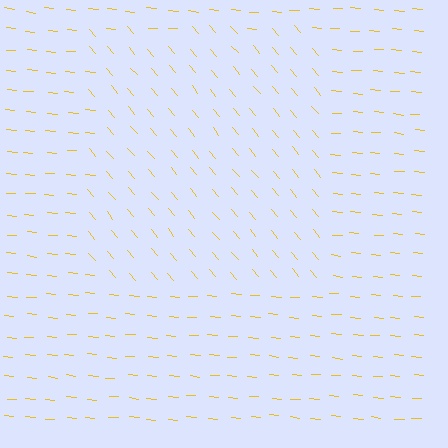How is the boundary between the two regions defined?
The boundary is defined purely by a change in line orientation (approximately 45 degrees difference). All lines are the same color and thickness.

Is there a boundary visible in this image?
Yes, there is a texture boundary formed by a change in line orientation.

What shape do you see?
I see a rectangle.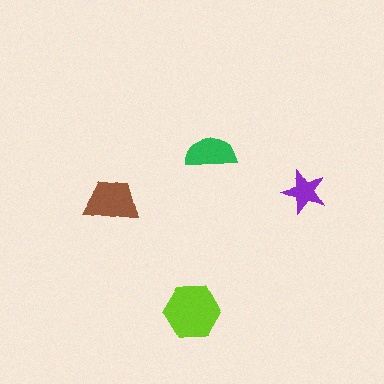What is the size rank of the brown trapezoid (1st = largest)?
2nd.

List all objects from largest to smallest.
The lime hexagon, the brown trapezoid, the green semicircle, the purple star.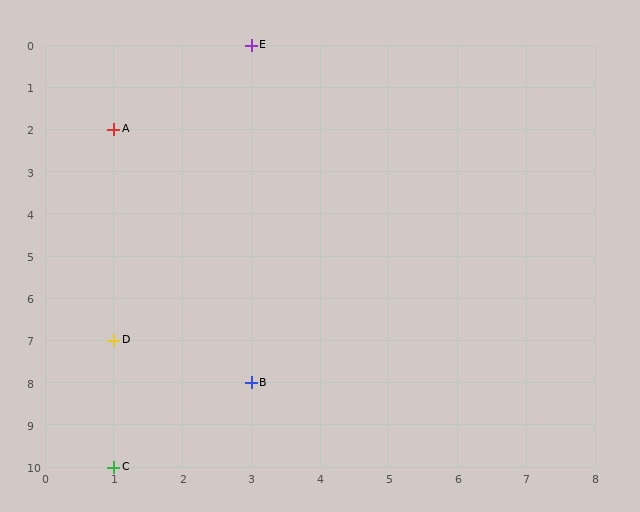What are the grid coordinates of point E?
Point E is at grid coordinates (3, 0).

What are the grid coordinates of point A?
Point A is at grid coordinates (1, 2).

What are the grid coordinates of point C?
Point C is at grid coordinates (1, 10).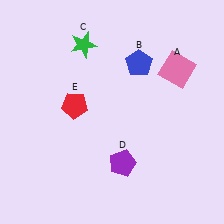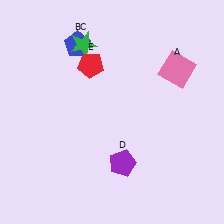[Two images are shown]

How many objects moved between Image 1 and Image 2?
2 objects moved between the two images.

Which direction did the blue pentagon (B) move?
The blue pentagon (B) moved left.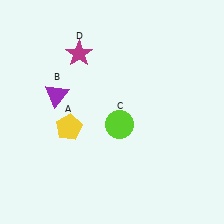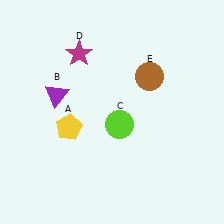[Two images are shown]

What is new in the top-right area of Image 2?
A brown circle (E) was added in the top-right area of Image 2.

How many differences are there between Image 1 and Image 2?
There is 1 difference between the two images.